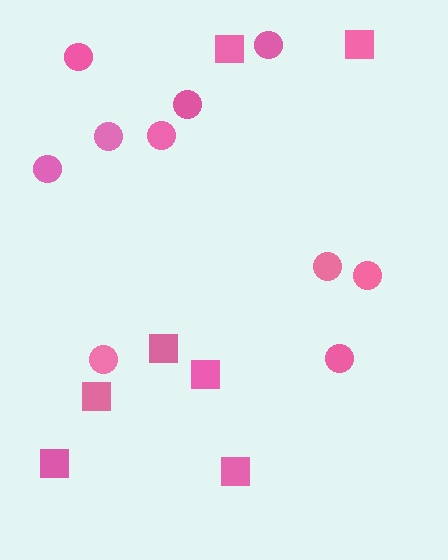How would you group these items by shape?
There are 2 groups: one group of circles (10) and one group of squares (7).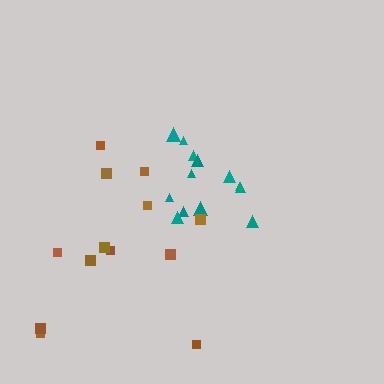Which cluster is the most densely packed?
Teal.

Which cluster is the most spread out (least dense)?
Brown.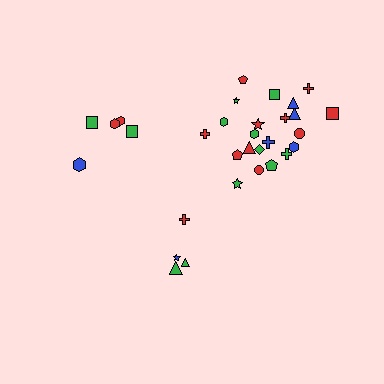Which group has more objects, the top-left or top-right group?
The top-right group.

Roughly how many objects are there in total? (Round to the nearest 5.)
Roughly 30 objects in total.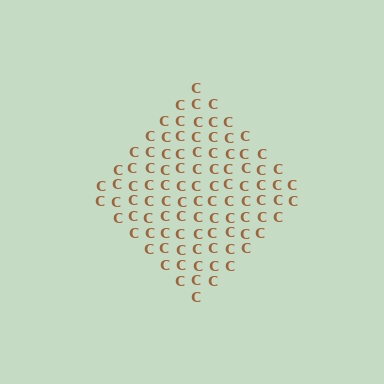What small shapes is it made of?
It is made of small letter C's.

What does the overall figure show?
The overall figure shows a diamond.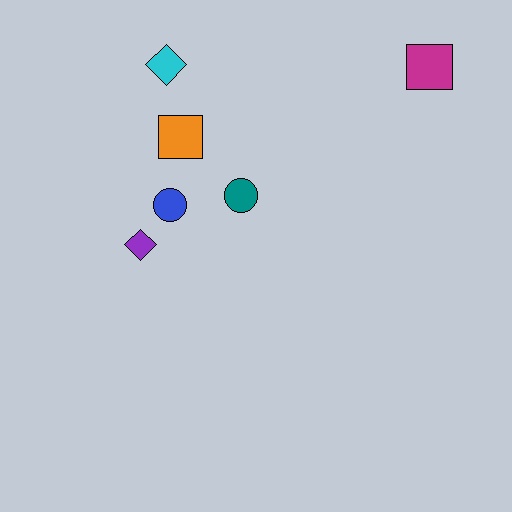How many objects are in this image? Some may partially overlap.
There are 6 objects.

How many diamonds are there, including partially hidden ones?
There are 2 diamonds.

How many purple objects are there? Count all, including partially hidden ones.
There is 1 purple object.